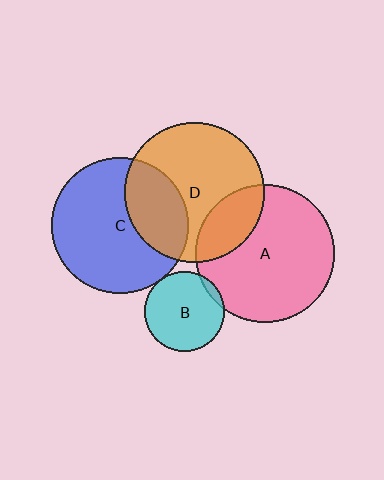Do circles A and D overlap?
Yes.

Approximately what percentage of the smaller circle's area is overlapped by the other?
Approximately 20%.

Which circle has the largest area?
Circle D (orange).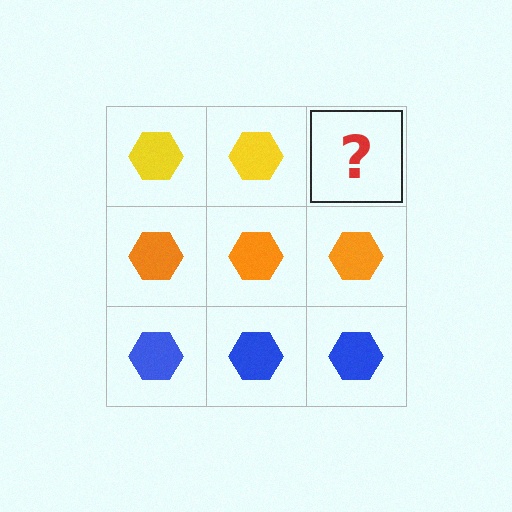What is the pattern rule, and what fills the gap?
The rule is that each row has a consistent color. The gap should be filled with a yellow hexagon.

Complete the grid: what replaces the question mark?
The question mark should be replaced with a yellow hexagon.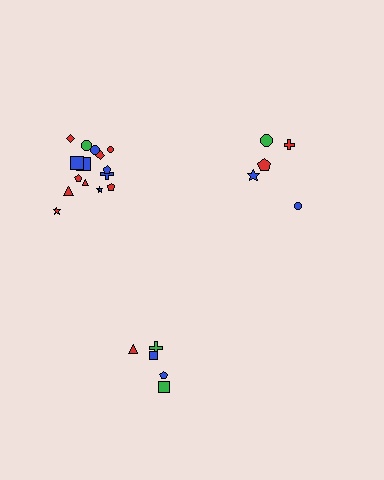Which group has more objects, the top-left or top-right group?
The top-left group.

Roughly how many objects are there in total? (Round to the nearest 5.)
Roughly 25 objects in total.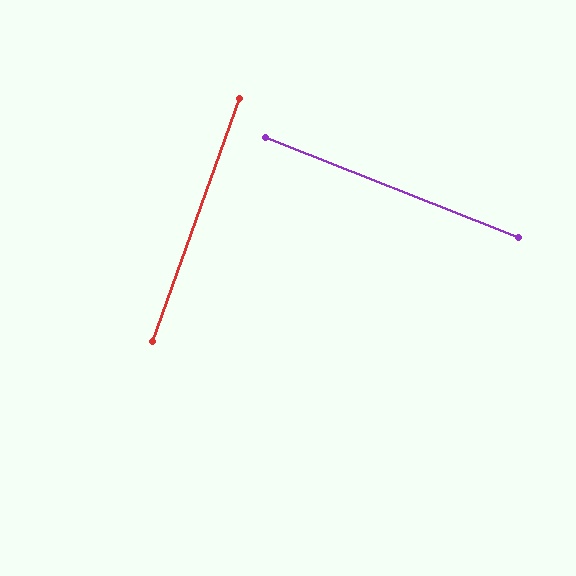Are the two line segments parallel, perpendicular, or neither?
Perpendicular — they meet at approximately 88°.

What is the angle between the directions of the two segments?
Approximately 88 degrees.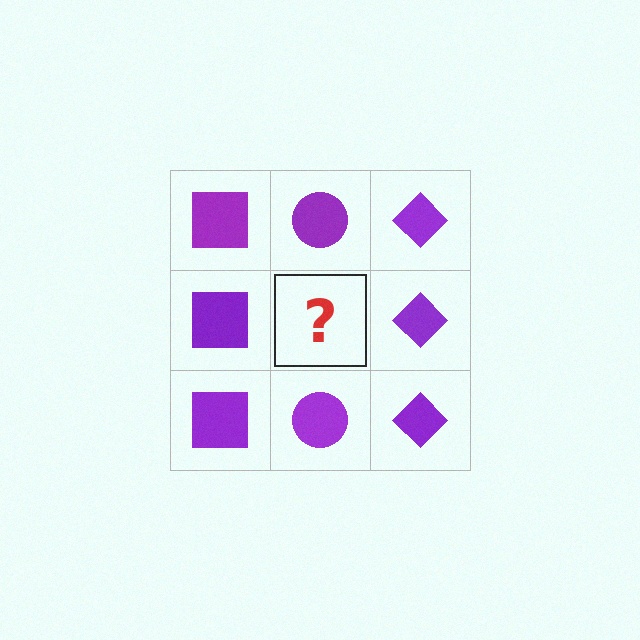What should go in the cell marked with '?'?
The missing cell should contain a purple circle.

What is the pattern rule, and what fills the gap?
The rule is that each column has a consistent shape. The gap should be filled with a purple circle.